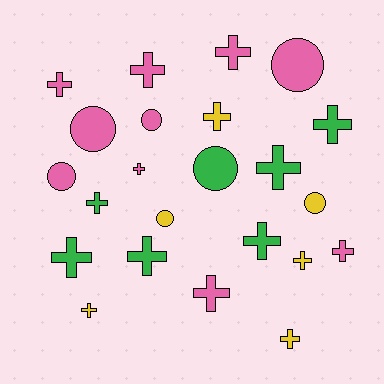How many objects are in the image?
There are 23 objects.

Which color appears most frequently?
Pink, with 10 objects.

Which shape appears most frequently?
Cross, with 16 objects.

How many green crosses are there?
There are 6 green crosses.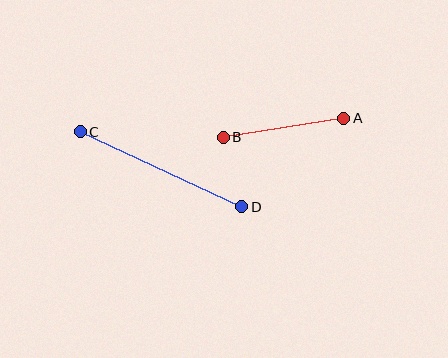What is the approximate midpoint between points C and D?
The midpoint is at approximately (161, 169) pixels.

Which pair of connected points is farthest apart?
Points C and D are farthest apart.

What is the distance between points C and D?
The distance is approximately 178 pixels.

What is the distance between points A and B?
The distance is approximately 122 pixels.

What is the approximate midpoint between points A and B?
The midpoint is at approximately (283, 128) pixels.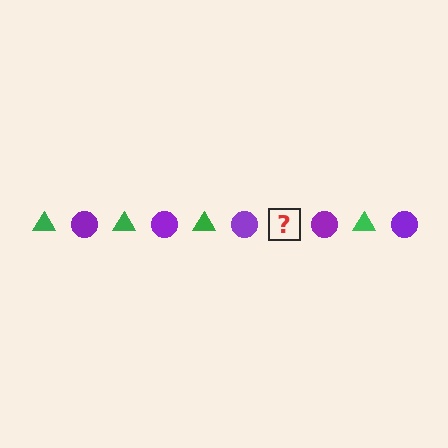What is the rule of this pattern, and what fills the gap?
The rule is that the pattern alternates between green triangle and purple circle. The gap should be filled with a green triangle.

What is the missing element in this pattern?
The missing element is a green triangle.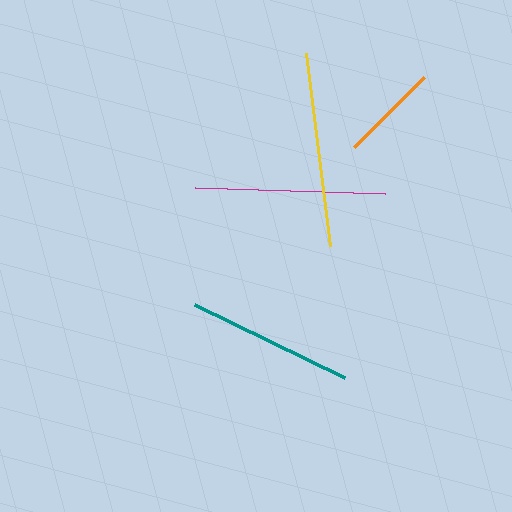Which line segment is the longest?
The yellow line is the longest at approximately 195 pixels.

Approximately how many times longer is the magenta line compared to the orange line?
The magenta line is approximately 1.9 times the length of the orange line.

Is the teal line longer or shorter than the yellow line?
The yellow line is longer than the teal line.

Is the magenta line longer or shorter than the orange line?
The magenta line is longer than the orange line.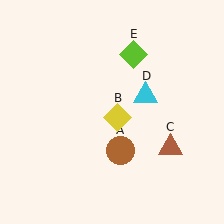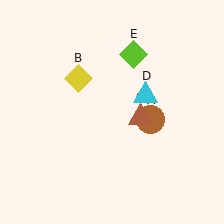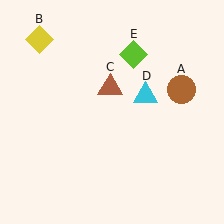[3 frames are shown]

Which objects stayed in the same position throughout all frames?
Cyan triangle (object D) and lime diamond (object E) remained stationary.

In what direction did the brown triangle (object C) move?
The brown triangle (object C) moved up and to the left.